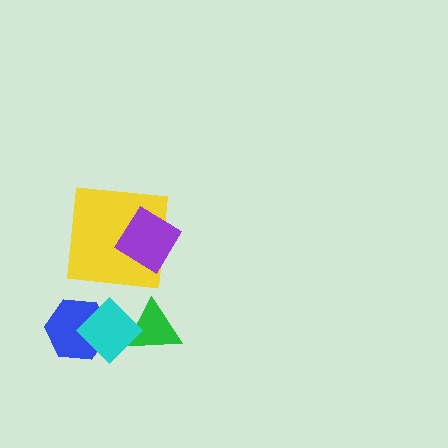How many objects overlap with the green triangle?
1 object overlaps with the green triangle.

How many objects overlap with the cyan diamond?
2 objects overlap with the cyan diamond.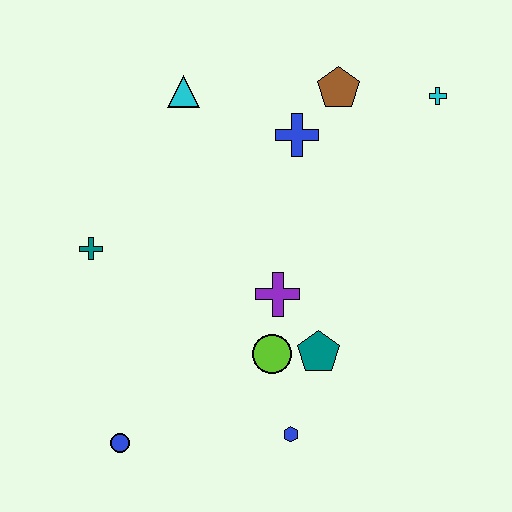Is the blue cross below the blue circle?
No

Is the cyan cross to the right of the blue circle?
Yes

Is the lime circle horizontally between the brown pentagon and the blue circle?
Yes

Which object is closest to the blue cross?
The brown pentagon is closest to the blue cross.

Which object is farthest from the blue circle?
The cyan cross is farthest from the blue circle.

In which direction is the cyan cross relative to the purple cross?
The cyan cross is above the purple cross.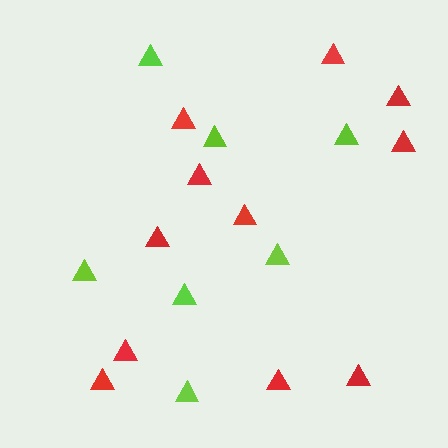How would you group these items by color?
There are 2 groups: one group of red triangles (11) and one group of lime triangles (7).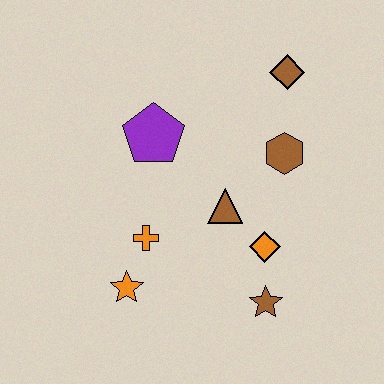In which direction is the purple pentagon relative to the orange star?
The purple pentagon is above the orange star.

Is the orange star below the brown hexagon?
Yes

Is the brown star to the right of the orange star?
Yes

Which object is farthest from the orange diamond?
The brown diamond is farthest from the orange diamond.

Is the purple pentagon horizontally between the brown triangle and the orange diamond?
No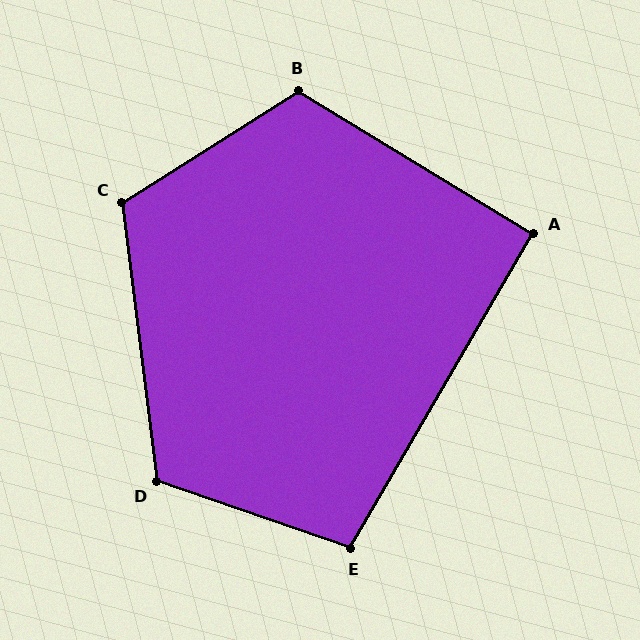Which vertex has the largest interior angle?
B, at approximately 116 degrees.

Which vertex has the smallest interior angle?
A, at approximately 91 degrees.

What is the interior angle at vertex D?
Approximately 116 degrees (obtuse).